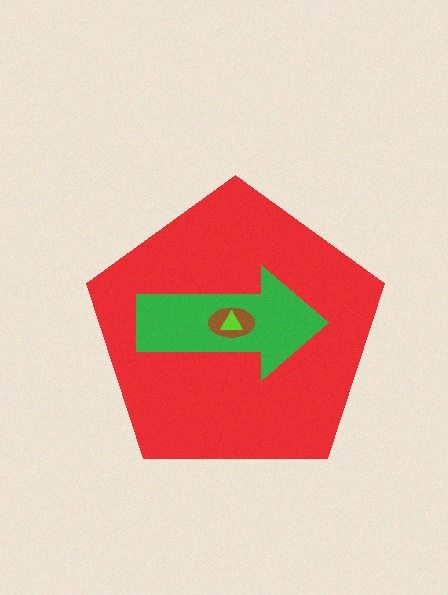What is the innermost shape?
The lime triangle.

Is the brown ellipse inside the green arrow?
Yes.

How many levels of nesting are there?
4.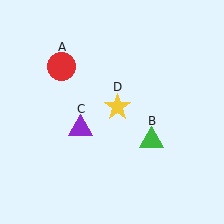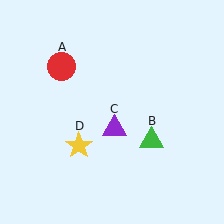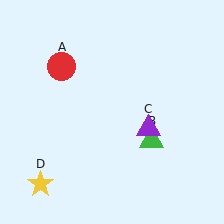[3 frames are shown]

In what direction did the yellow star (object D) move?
The yellow star (object D) moved down and to the left.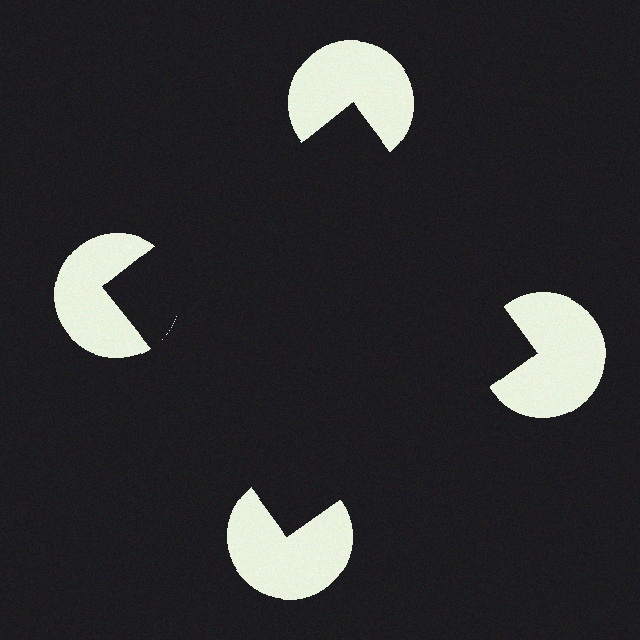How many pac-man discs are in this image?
There are 4 — one at each vertex of the illusory square.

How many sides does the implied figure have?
4 sides.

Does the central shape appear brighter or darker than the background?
It typically appears slightly darker than the background, even though no actual brightness change is drawn.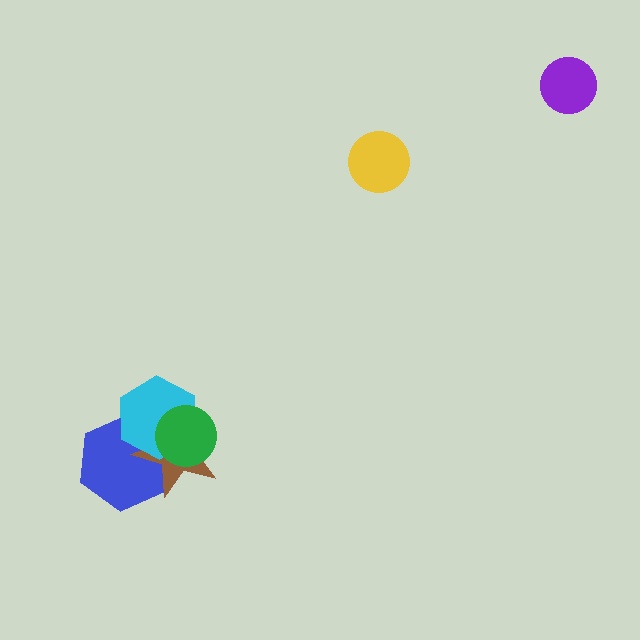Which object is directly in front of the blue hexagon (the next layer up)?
The brown star is directly in front of the blue hexagon.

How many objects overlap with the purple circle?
0 objects overlap with the purple circle.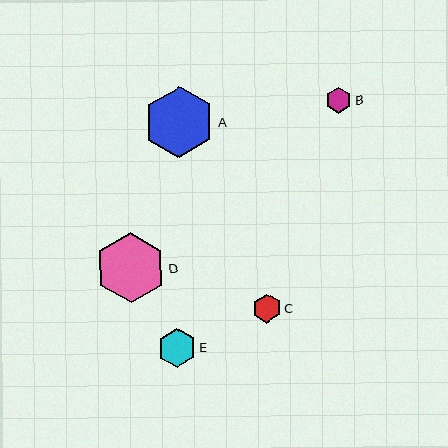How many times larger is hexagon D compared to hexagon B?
Hexagon D is approximately 2.7 times the size of hexagon B.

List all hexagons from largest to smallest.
From largest to smallest: A, D, E, C, B.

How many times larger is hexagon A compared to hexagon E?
Hexagon A is approximately 1.8 times the size of hexagon E.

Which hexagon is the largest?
Hexagon A is the largest with a size of approximately 71 pixels.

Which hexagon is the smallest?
Hexagon B is the smallest with a size of approximately 26 pixels.